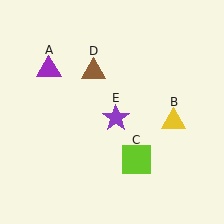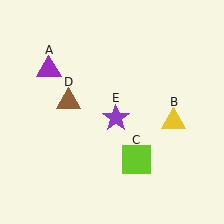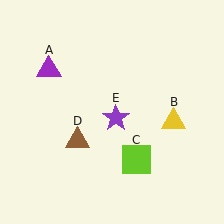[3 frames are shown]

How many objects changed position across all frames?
1 object changed position: brown triangle (object D).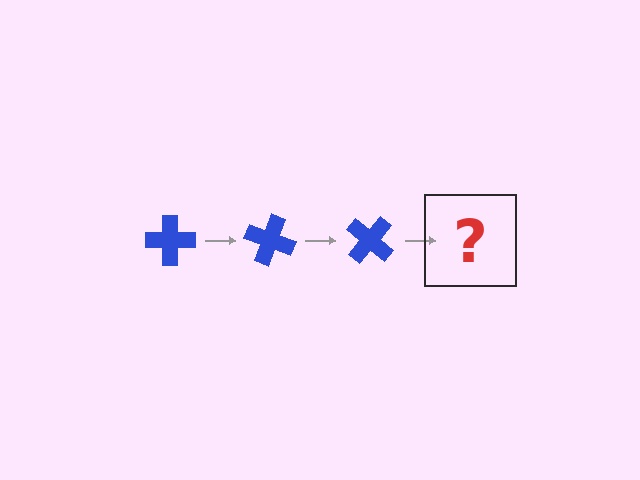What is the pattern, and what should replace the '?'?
The pattern is that the cross rotates 20 degrees each step. The '?' should be a blue cross rotated 60 degrees.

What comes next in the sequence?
The next element should be a blue cross rotated 60 degrees.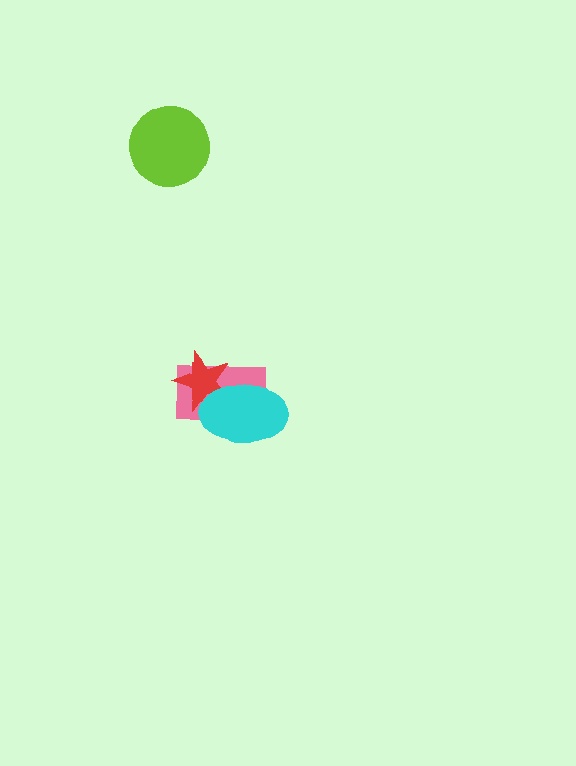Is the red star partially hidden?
Yes, it is partially covered by another shape.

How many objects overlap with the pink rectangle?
2 objects overlap with the pink rectangle.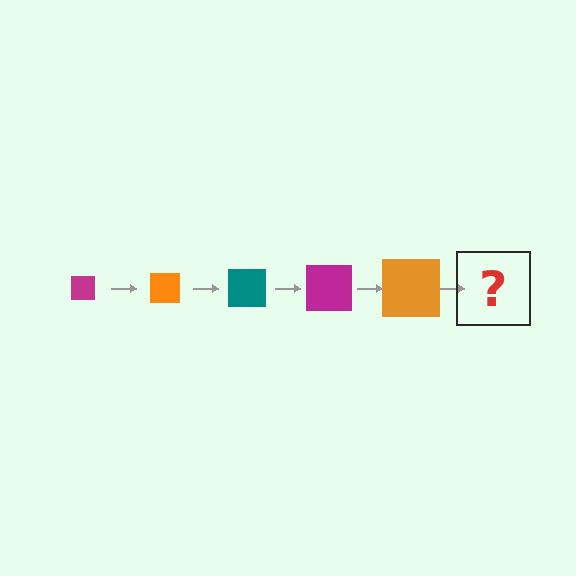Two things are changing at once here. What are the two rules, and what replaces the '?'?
The two rules are that the square grows larger each step and the color cycles through magenta, orange, and teal. The '?' should be a teal square, larger than the previous one.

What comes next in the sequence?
The next element should be a teal square, larger than the previous one.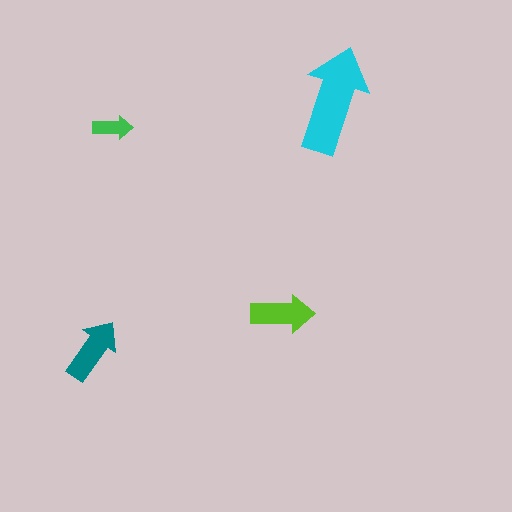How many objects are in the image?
There are 4 objects in the image.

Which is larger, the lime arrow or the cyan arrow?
The cyan one.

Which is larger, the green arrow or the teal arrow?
The teal one.